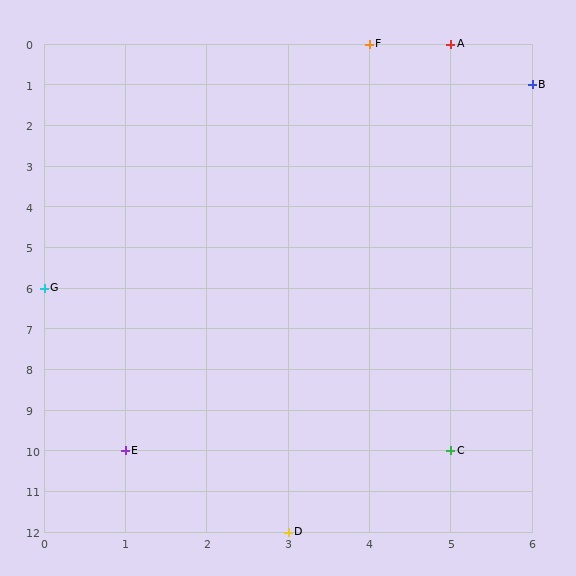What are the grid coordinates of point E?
Point E is at grid coordinates (1, 10).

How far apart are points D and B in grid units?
Points D and B are 3 columns and 11 rows apart (about 11.4 grid units diagonally).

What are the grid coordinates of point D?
Point D is at grid coordinates (3, 12).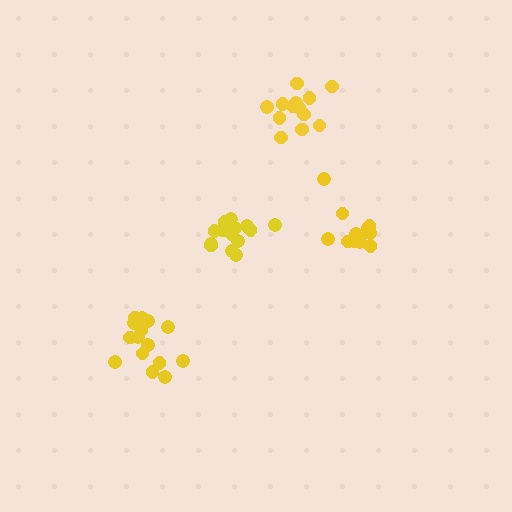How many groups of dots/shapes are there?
There are 4 groups.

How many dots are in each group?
Group 1: 13 dots, Group 2: 14 dots, Group 3: 15 dots, Group 4: 16 dots (58 total).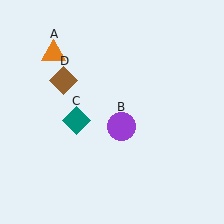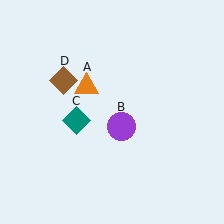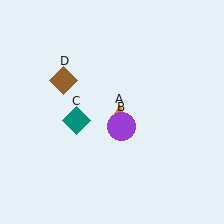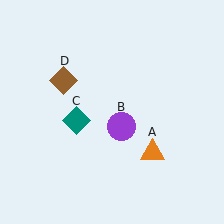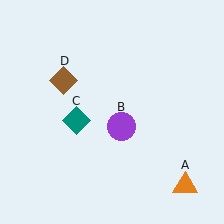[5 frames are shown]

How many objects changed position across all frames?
1 object changed position: orange triangle (object A).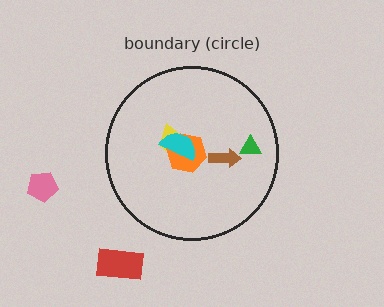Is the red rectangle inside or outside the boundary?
Outside.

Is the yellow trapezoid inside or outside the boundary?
Inside.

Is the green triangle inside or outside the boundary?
Inside.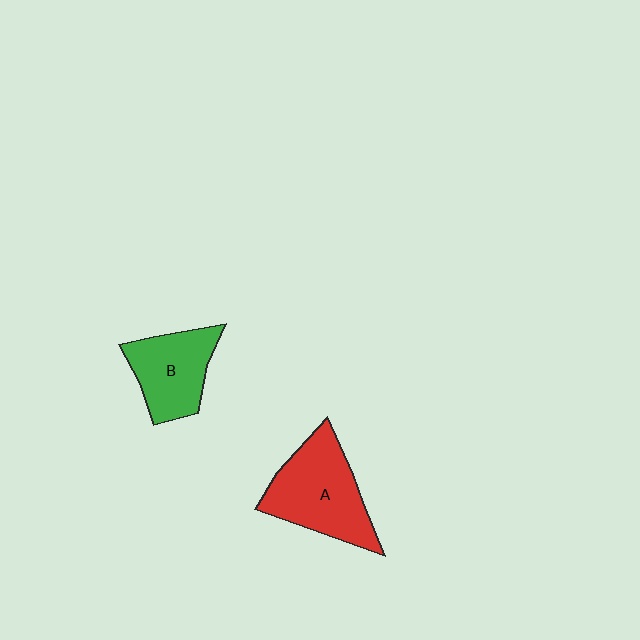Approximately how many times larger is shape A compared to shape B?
Approximately 1.3 times.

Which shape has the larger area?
Shape A (red).